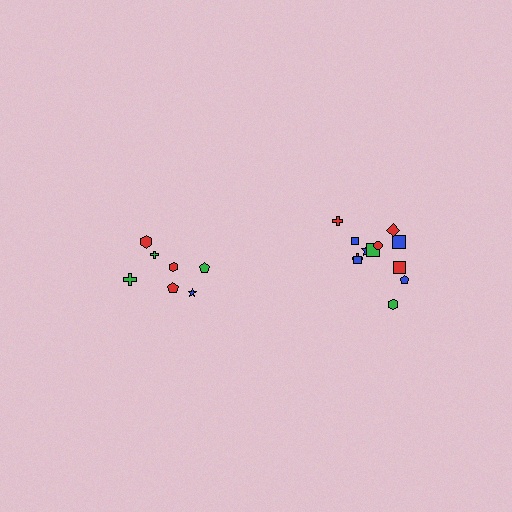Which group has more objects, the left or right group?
The right group.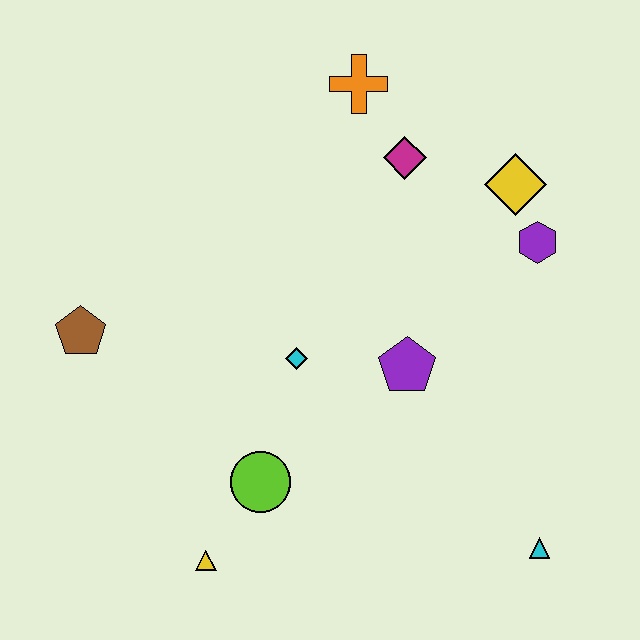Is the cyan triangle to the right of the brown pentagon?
Yes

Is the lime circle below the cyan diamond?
Yes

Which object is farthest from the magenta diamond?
The yellow triangle is farthest from the magenta diamond.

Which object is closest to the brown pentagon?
The cyan diamond is closest to the brown pentagon.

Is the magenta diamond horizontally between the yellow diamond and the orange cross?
Yes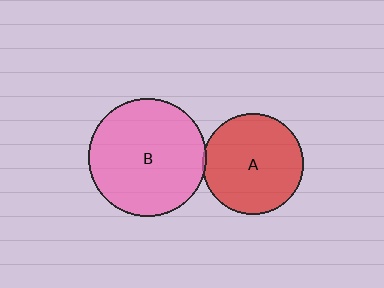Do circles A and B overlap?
Yes.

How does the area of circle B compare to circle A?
Approximately 1.4 times.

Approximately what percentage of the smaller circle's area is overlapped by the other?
Approximately 5%.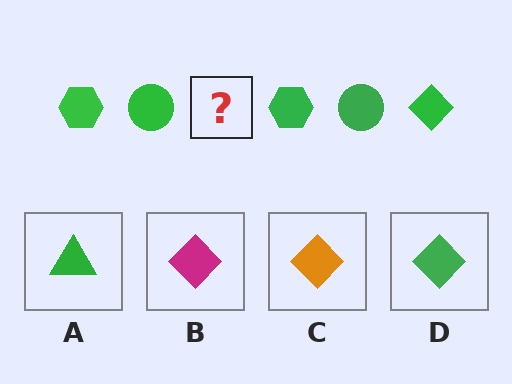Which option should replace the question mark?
Option D.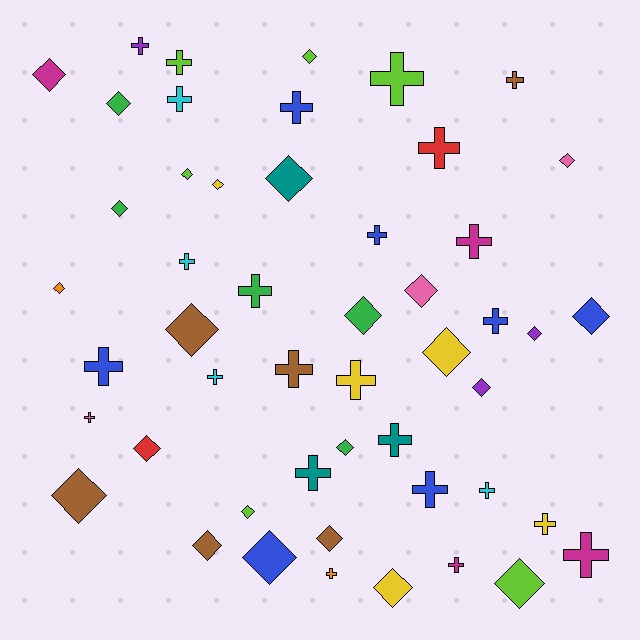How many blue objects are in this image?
There are 7 blue objects.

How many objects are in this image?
There are 50 objects.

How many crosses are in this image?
There are 25 crosses.